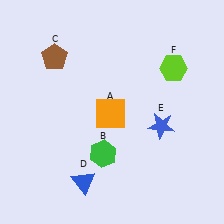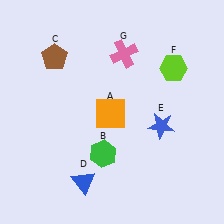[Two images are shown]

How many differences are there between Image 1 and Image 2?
There is 1 difference between the two images.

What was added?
A pink cross (G) was added in Image 2.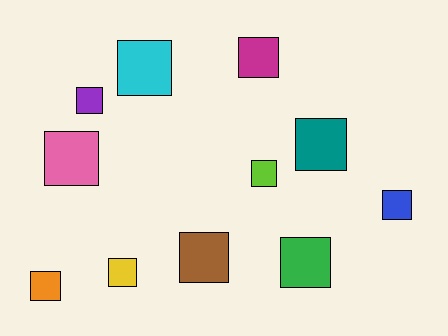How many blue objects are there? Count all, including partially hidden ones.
There is 1 blue object.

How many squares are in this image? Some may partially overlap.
There are 11 squares.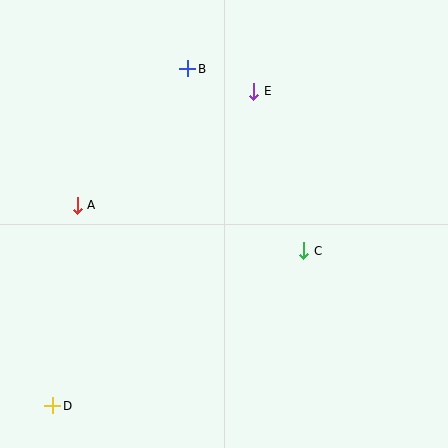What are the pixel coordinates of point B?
Point B is at (188, 69).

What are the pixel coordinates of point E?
Point E is at (254, 91).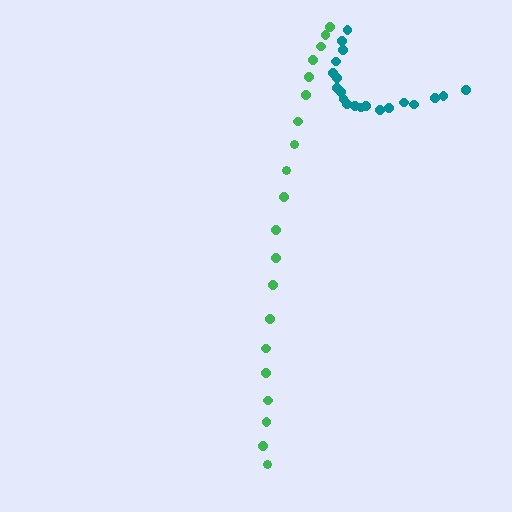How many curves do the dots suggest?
There are 2 distinct paths.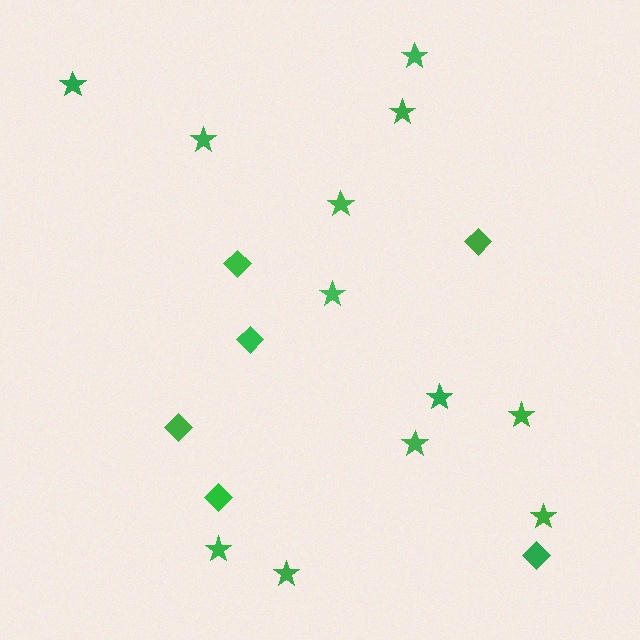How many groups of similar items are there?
There are 2 groups: one group of diamonds (6) and one group of stars (12).